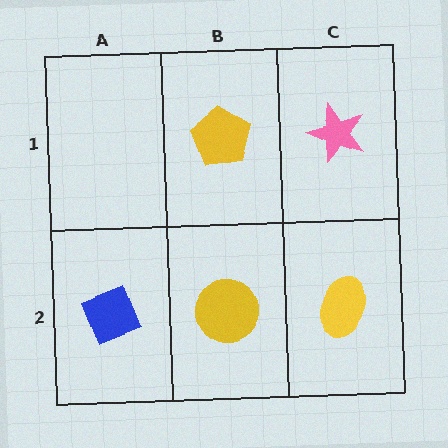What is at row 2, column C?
A yellow ellipse.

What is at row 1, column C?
A pink star.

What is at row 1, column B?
A yellow pentagon.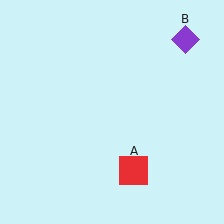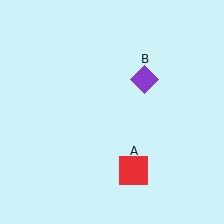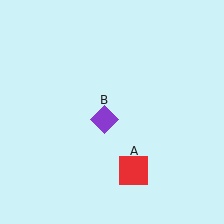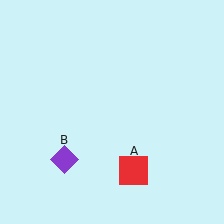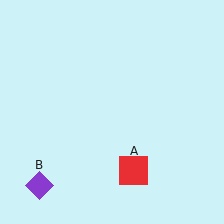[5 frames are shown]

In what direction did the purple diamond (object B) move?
The purple diamond (object B) moved down and to the left.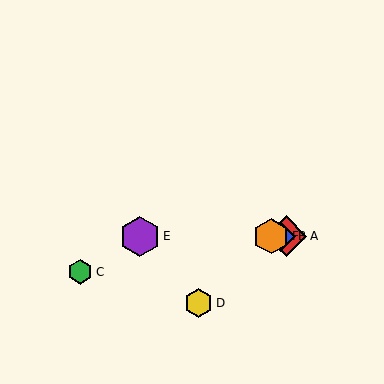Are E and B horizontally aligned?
Yes, both are at y≈236.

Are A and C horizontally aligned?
No, A is at y≈236 and C is at y≈272.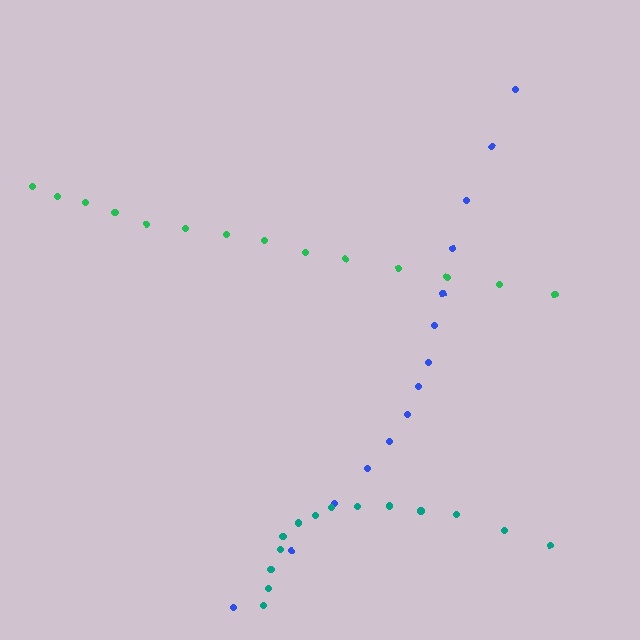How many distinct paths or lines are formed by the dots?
There are 3 distinct paths.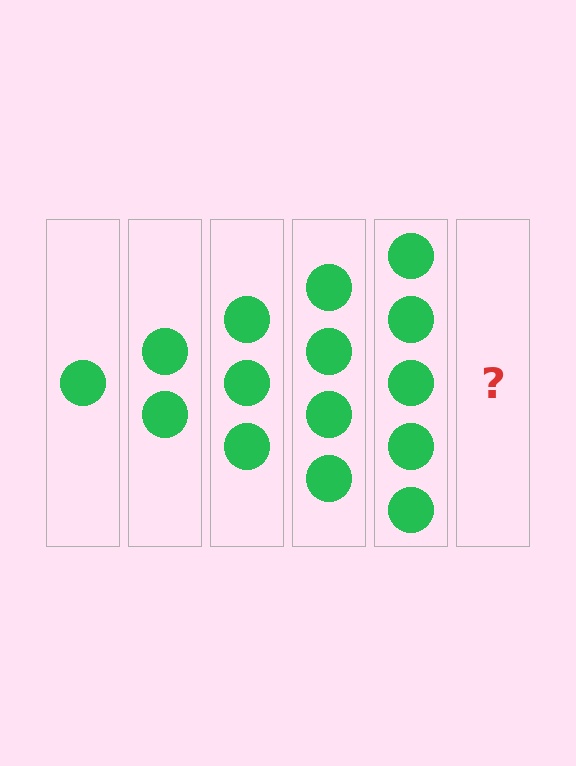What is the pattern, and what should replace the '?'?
The pattern is that each step adds one more circle. The '?' should be 6 circles.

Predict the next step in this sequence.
The next step is 6 circles.